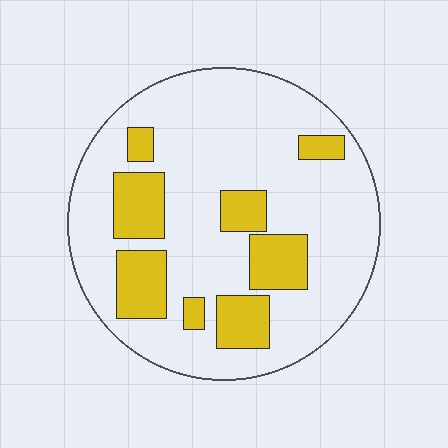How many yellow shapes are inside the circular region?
8.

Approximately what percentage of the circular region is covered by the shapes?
Approximately 25%.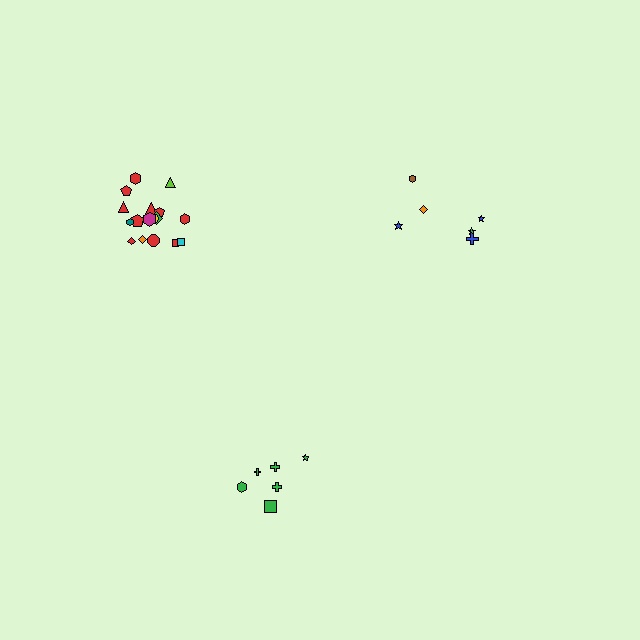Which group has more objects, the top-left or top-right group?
The top-left group.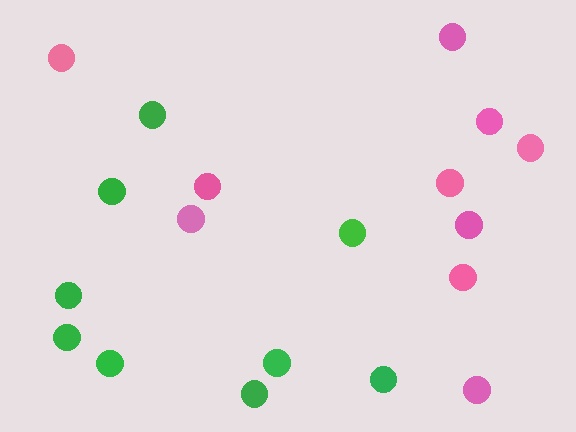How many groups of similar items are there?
There are 2 groups: one group of pink circles (10) and one group of green circles (9).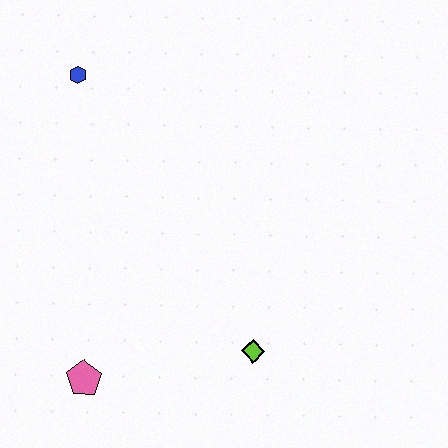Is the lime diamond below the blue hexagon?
Yes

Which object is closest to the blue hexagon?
The pink pentagon is closest to the blue hexagon.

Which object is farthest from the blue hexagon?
The lime diamond is farthest from the blue hexagon.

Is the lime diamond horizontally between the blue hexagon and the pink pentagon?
No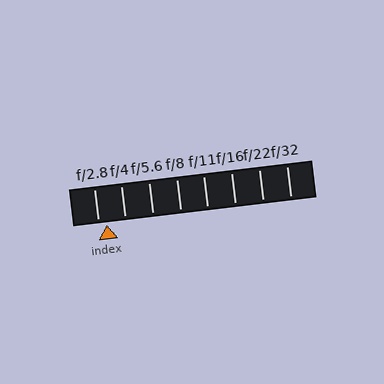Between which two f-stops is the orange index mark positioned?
The index mark is between f/2.8 and f/4.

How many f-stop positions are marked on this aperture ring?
There are 8 f-stop positions marked.